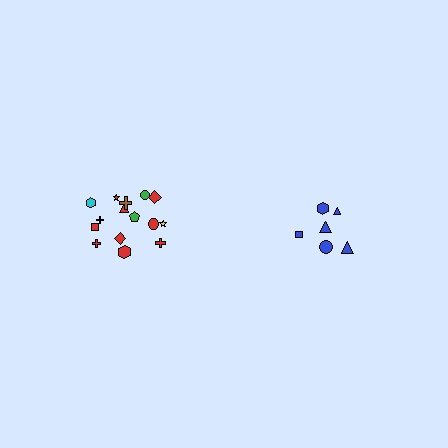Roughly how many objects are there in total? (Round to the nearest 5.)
Roughly 20 objects in total.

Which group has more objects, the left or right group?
The left group.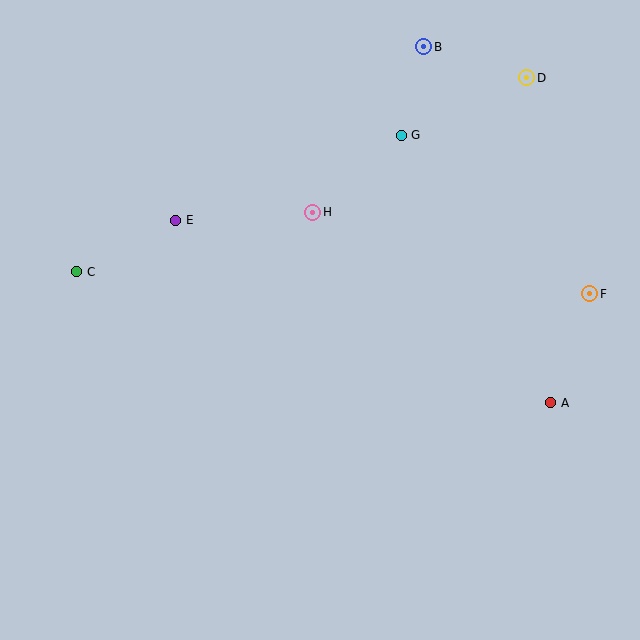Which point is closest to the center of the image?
Point H at (313, 213) is closest to the center.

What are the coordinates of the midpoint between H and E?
The midpoint between H and E is at (244, 216).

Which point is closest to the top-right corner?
Point D is closest to the top-right corner.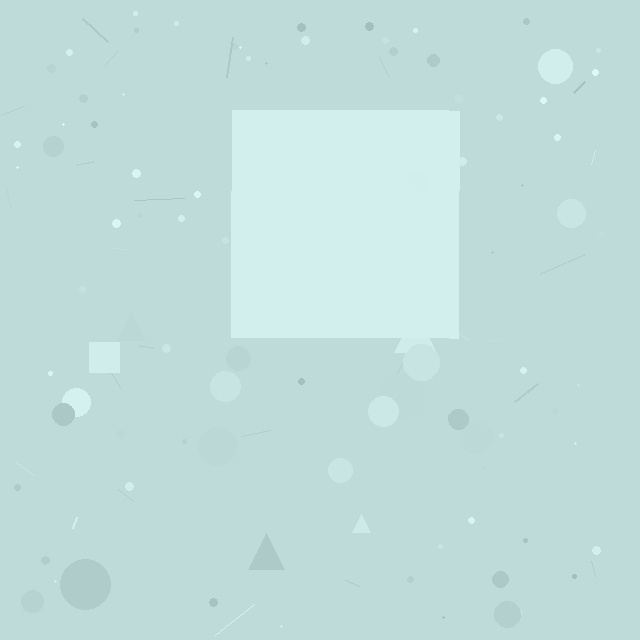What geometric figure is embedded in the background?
A square is embedded in the background.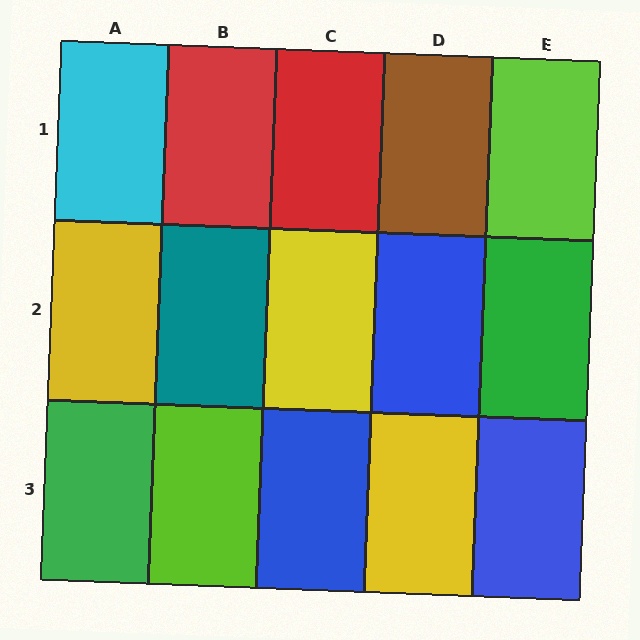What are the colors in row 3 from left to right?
Green, lime, blue, yellow, blue.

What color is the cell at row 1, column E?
Lime.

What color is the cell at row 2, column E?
Green.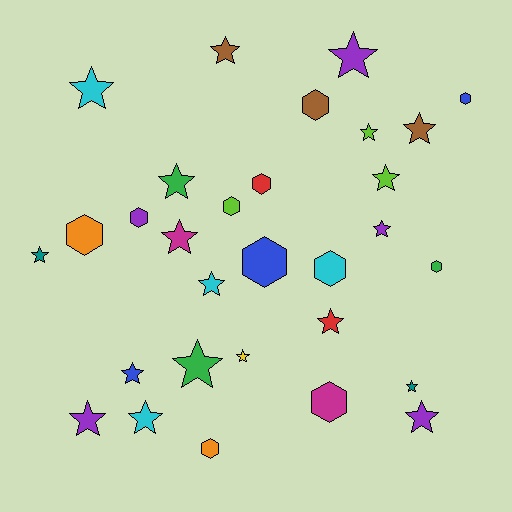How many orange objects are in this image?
There are 2 orange objects.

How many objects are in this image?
There are 30 objects.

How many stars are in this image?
There are 19 stars.